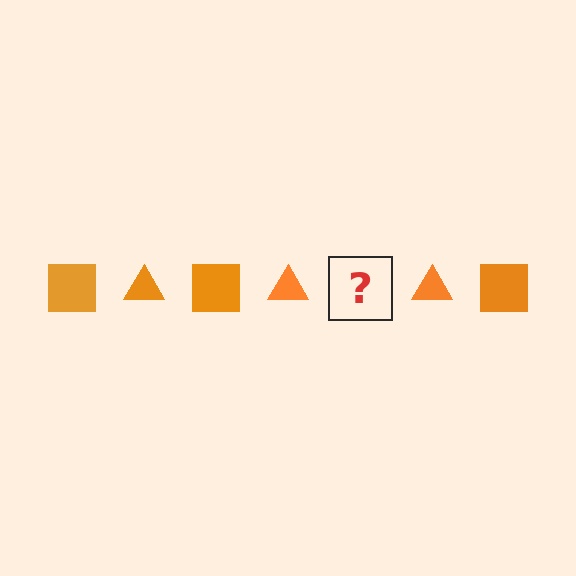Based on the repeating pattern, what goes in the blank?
The blank should be an orange square.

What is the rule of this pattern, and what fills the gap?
The rule is that the pattern cycles through square, triangle shapes in orange. The gap should be filled with an orange square.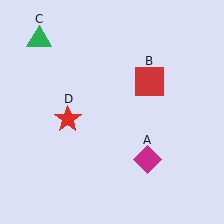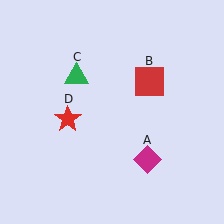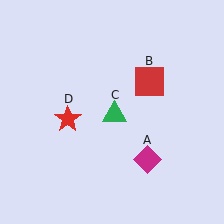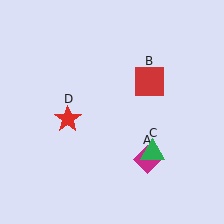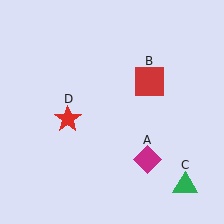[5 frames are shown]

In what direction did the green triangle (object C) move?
The green triangle (object C) moved down and to the right.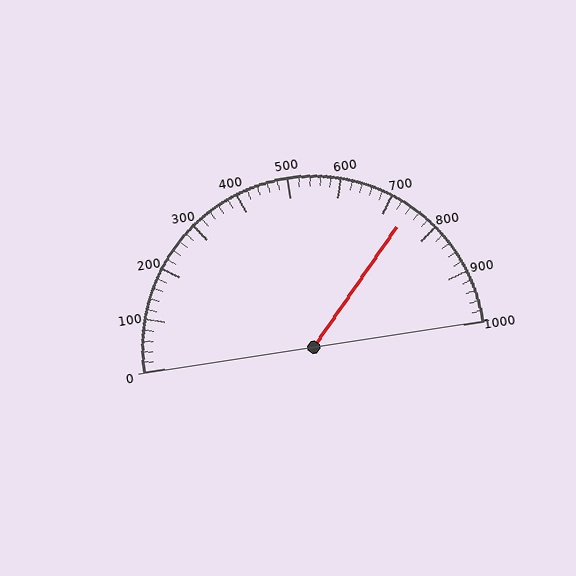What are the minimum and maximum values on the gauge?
The gauge ranges from 0 to 1000.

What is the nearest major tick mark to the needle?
The nearest major tick mark is 700.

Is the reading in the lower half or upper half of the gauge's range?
The reading is in the upper half of the range (0 to 1000).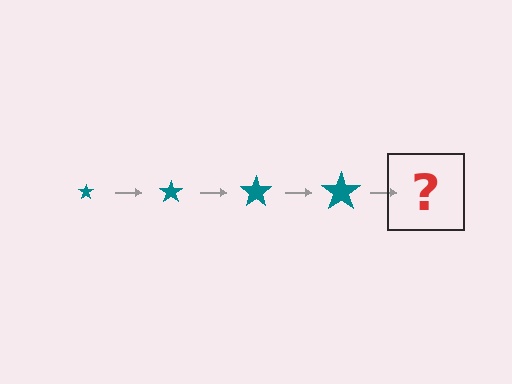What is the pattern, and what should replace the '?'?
The pattern is that the star gets progressively larger each step. The '?' should be a teal star, larger than the previous one.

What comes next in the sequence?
The next element should be a teal star, larger than the previous one.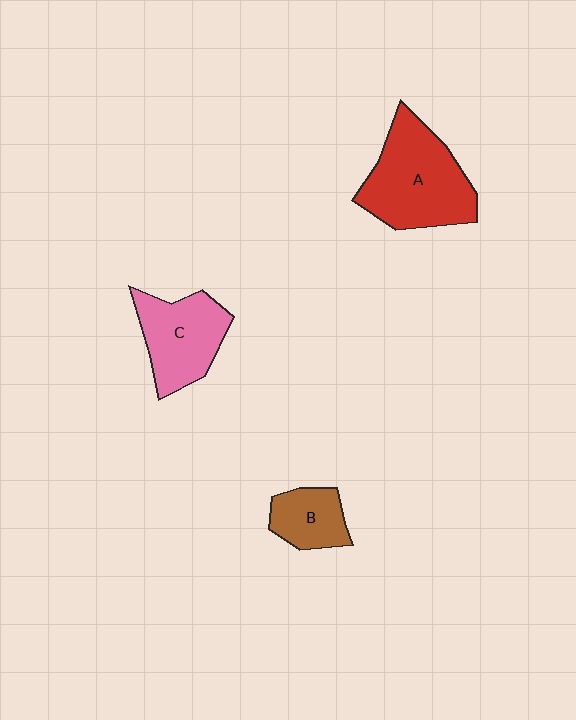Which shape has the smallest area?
Shape B (brown).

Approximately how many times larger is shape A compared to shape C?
Approximately 1.4 times.